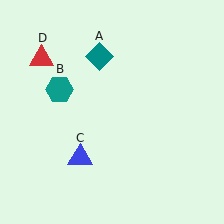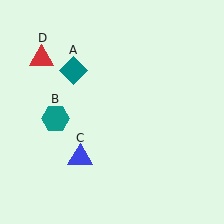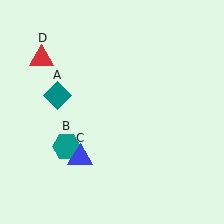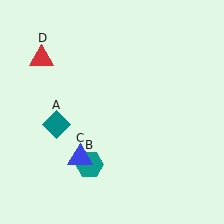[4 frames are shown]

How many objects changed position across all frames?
2 objects changed position: teal diamond (object A), teal hexagon (object B).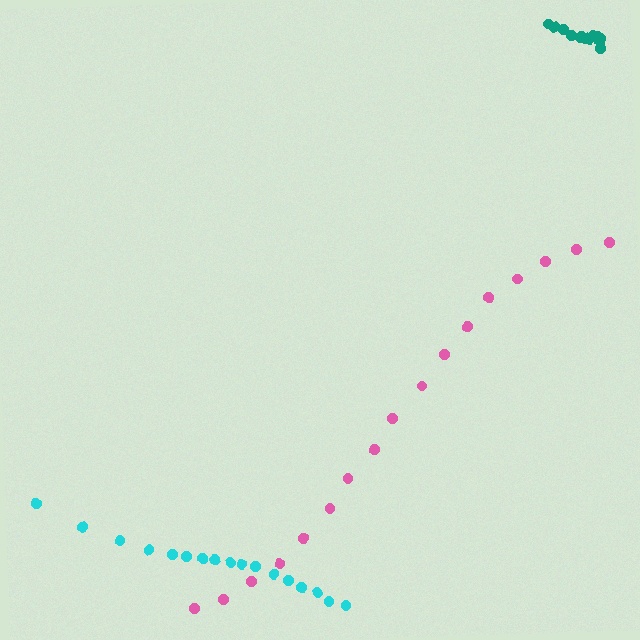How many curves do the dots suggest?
There are 3 distinct paths.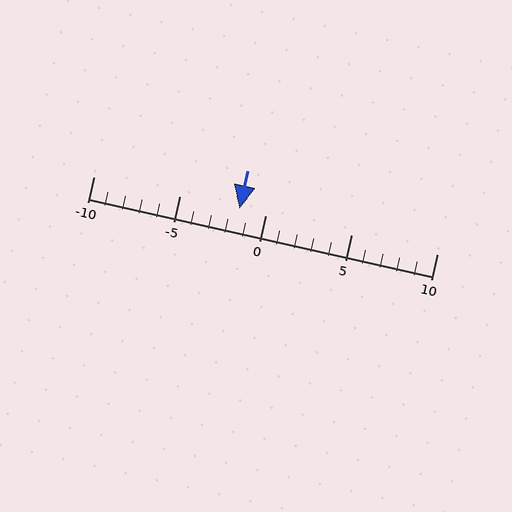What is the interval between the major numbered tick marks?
The major tick marks are spaced 5 units apart.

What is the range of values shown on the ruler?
The ruler shows values from -10 to 10.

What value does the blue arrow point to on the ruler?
The blue arrow points to approximately -2.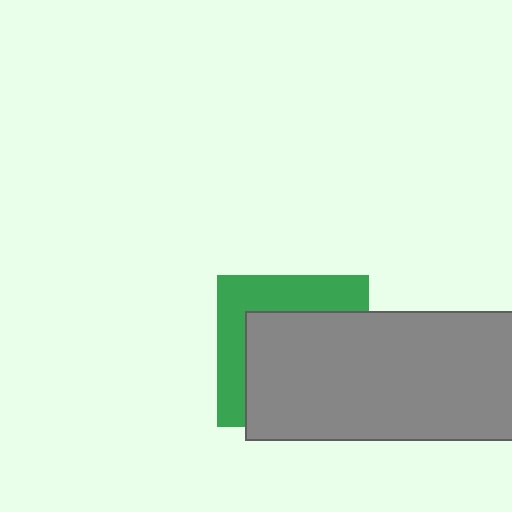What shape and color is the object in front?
The object in front is a gray rectangle.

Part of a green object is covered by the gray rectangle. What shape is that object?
It is a square.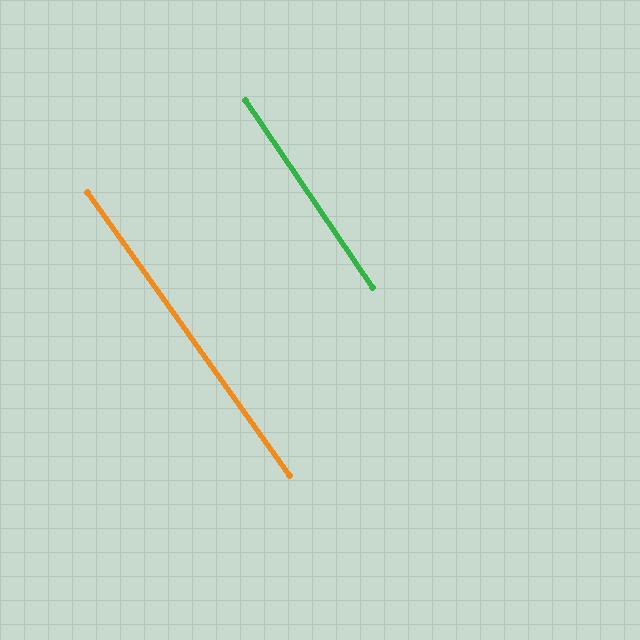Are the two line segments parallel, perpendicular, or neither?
Parallel — their directions differ by only 1.1°.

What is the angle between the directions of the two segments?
Approximately 1 degree.